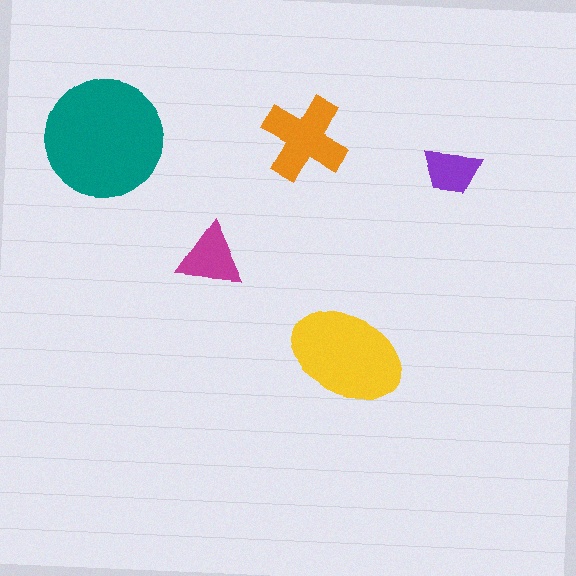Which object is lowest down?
The yellow ellipse is bottommost.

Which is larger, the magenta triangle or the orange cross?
The orange cross.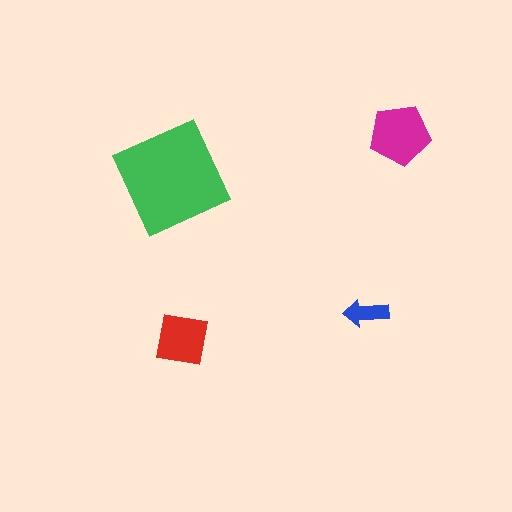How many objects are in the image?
There are 4 objects in the image.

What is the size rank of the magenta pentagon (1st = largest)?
2nd.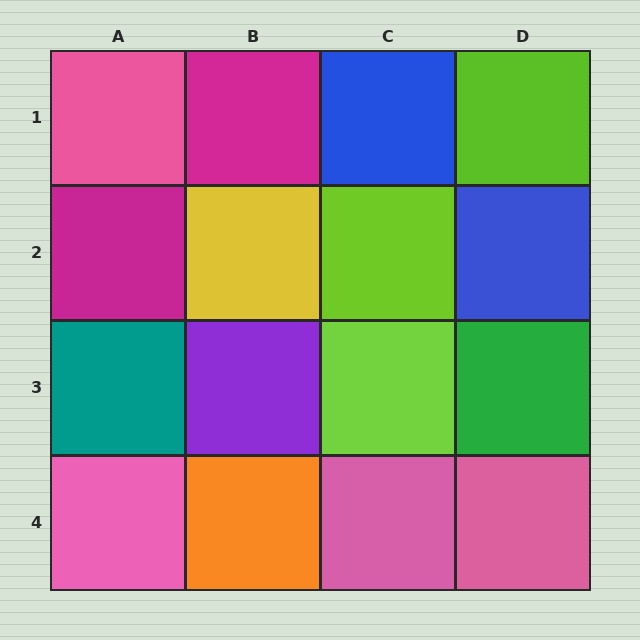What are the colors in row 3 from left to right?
Teal, purple, lime, green.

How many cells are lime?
3 cells are lime.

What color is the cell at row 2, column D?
Blue.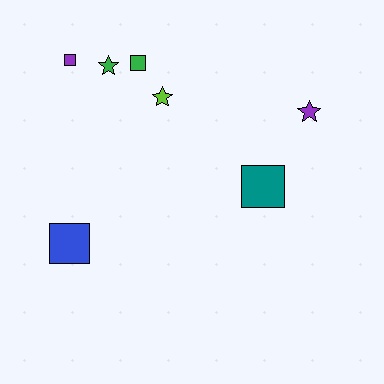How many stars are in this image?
There are 3 stars.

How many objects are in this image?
There are 7 objects.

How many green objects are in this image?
There are 2 green objects.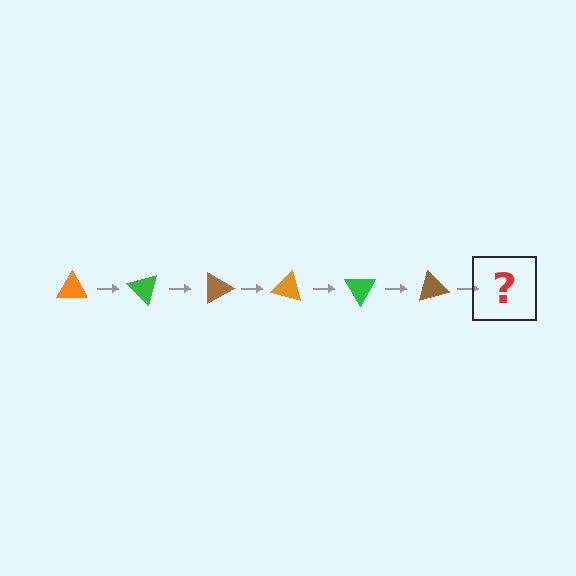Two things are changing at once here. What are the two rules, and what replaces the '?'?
The two rules are that it rotates 45 degrees each step and the color cycles through orange, green, and brown. The '?' should be an orange triangle, rotated 270 degrees from the start.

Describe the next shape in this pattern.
It should be an orange triangle, rotated 270 degrees from the start.